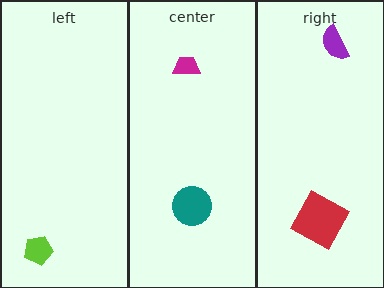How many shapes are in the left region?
1.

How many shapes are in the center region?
2.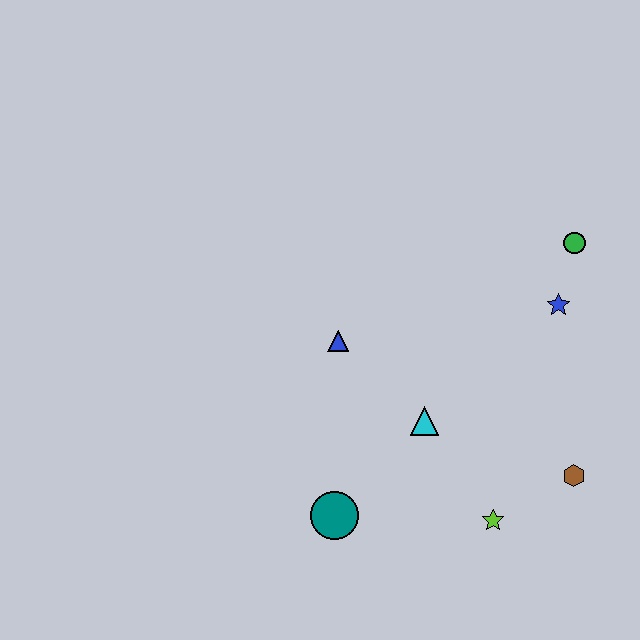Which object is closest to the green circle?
The blue star is closest to the green circle.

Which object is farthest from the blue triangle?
The brown hexagon is farthest from the blue triangle.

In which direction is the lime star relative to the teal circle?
The lime star is to the right of the teal circle.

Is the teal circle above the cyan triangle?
No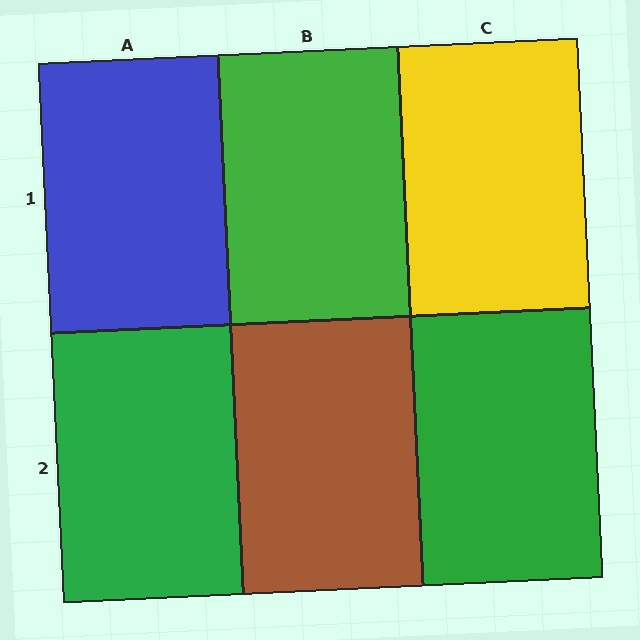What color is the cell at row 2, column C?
Green.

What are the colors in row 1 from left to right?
Blue, green, yellow.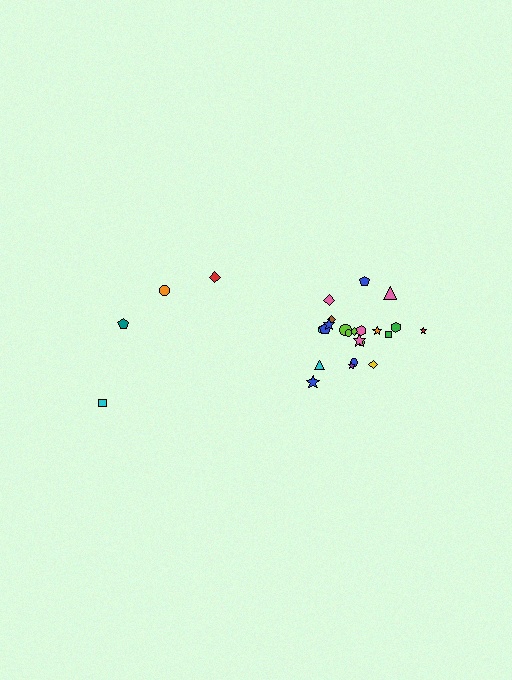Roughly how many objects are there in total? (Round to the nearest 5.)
Roughly 25 objects in total.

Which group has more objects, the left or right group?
The right group.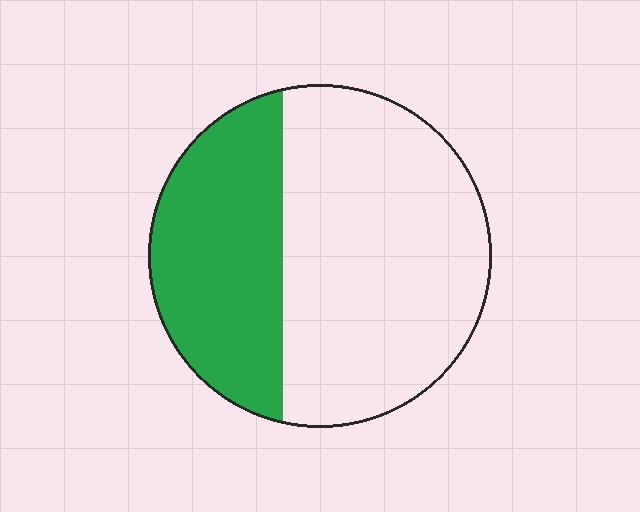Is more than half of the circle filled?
No.